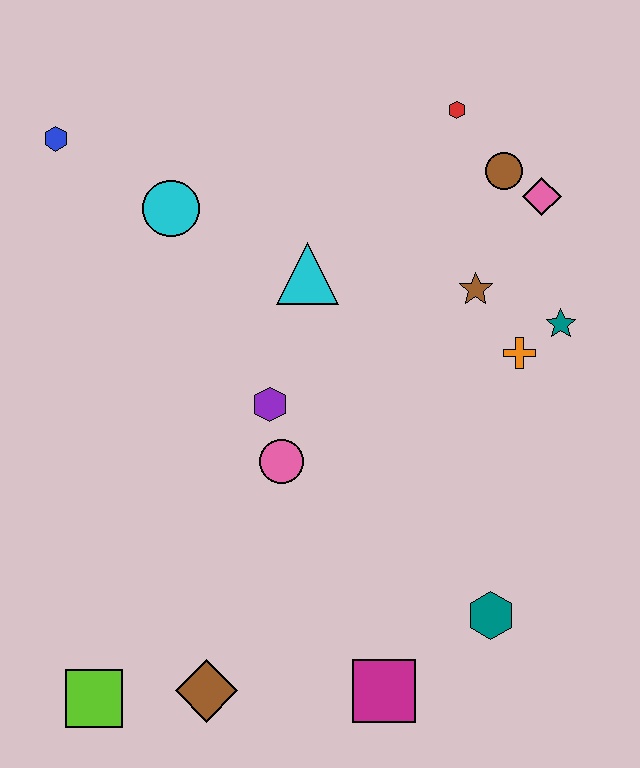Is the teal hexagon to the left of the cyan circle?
No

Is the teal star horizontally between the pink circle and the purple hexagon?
No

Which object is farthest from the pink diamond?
The lime square is farthest from the pink diamond.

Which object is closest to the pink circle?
The purple hexagon is closest to the pink circle.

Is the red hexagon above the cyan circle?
Yes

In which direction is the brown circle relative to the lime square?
The brown circle is above the lime square.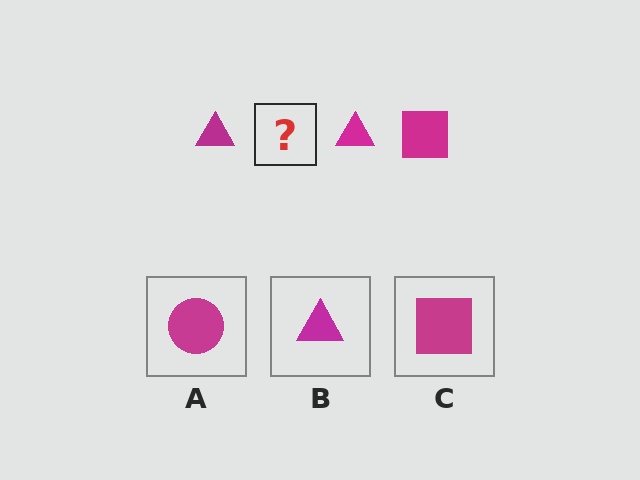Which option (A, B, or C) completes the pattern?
C.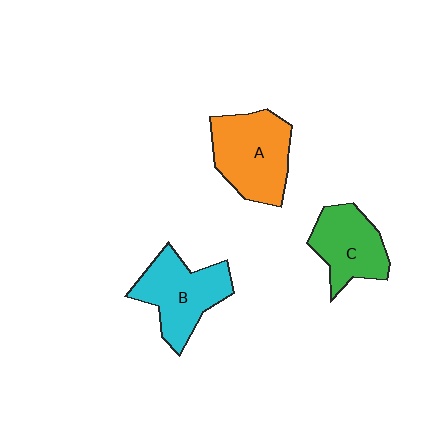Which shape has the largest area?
Shape A (orange).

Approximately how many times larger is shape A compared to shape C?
Approximately 1.3 times.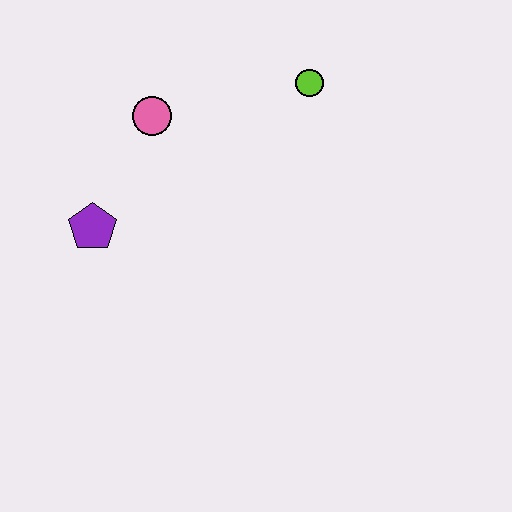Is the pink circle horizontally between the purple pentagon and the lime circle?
Yes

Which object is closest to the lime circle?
The pink circle is closest to the lime circle.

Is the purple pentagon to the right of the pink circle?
No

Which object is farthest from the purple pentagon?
The lime circle is farthest from the purple pentagon.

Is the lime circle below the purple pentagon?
No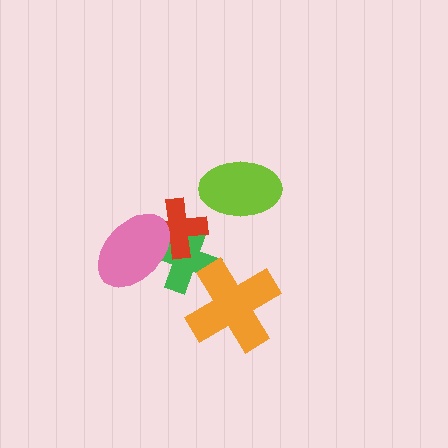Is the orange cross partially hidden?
No, no other shape covers it.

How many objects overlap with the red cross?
2 objects overlap with the red cross.